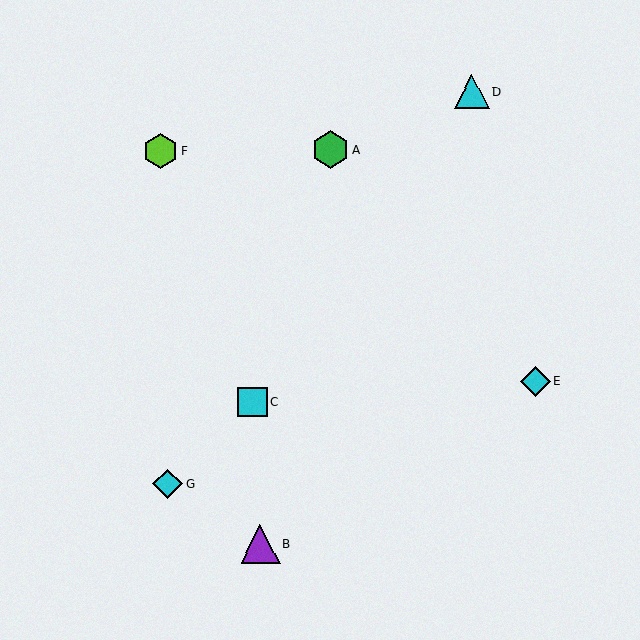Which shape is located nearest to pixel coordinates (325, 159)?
The green hexagon (labeled A) at (330, 150) is nearest to that location.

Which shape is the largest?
The purple triangle (labeled B) is the largest.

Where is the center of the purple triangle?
The center of the purple triangle is at (260, 544).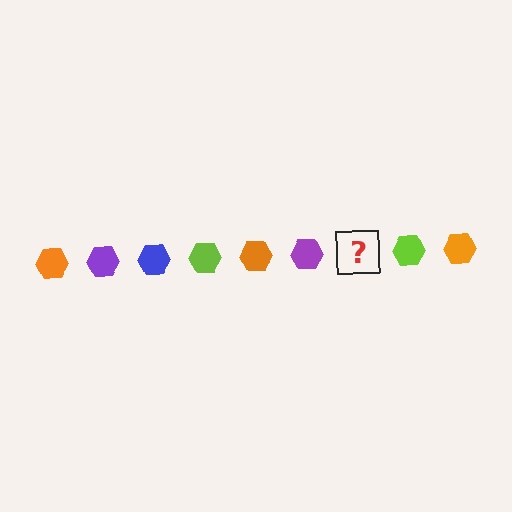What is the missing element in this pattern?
The missing element is a blue hexagon.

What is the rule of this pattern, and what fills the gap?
The rule is that the pattern cycles through orange, purple, blue, lime hexagons. The gap should be filled with a blue hexagon.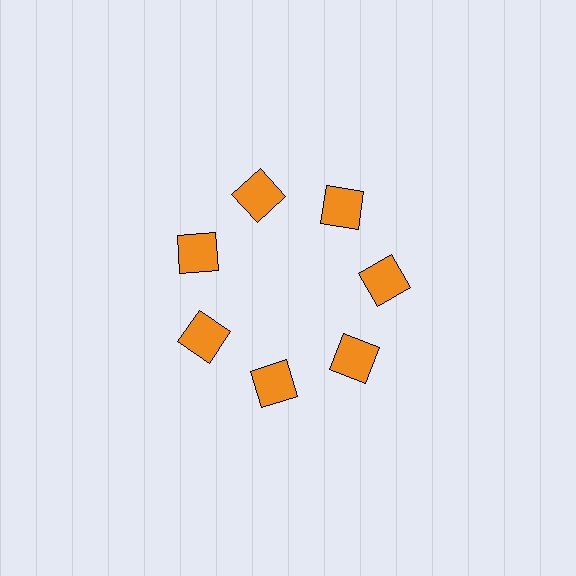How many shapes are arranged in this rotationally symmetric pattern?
There are 7 shapes, arranged in 7 groups of 1.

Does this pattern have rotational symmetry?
Yes, this pattern has 7-fold rotational symmetry. It looks the same after rotating 51 degrees around the center.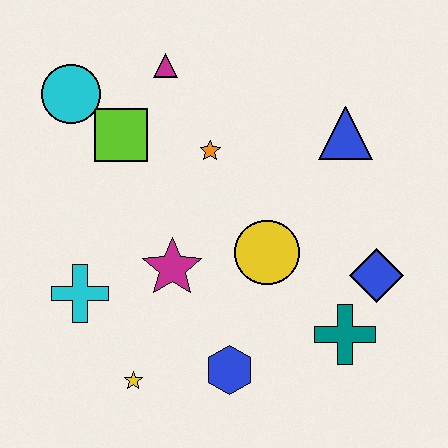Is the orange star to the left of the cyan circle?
No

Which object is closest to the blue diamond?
The teal cross is closest to the blue diamond.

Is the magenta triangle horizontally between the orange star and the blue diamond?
No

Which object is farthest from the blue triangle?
The yellow star is farthest from the blue triangle.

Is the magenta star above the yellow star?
Yes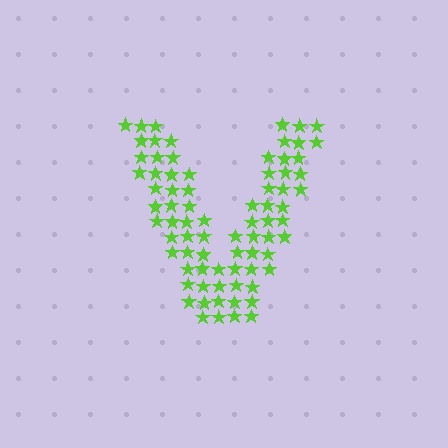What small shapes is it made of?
It is made of small stars.